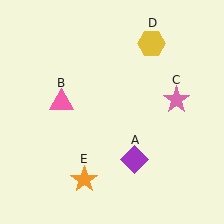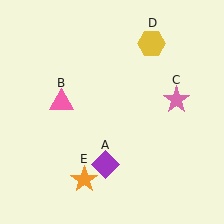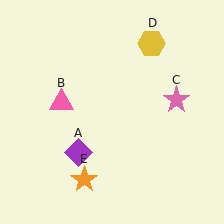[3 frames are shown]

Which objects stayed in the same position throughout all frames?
Pink triangle (object B) and pink star (object C) and yellow hexagon (object D) and orange star (object E) remained stationary.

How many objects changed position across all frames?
1 object changed position: purple diamond (object A).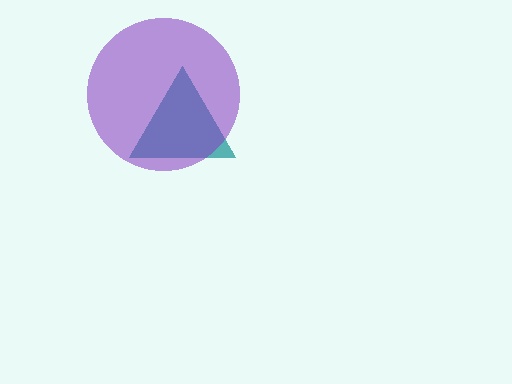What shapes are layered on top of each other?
The layered shapes are: a teal triangle, a purple circle.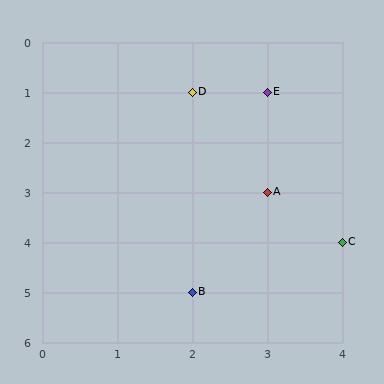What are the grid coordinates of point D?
Point D is at grid coordinates (2, 1).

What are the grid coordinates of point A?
Point A is at grid coordinates (3, 3).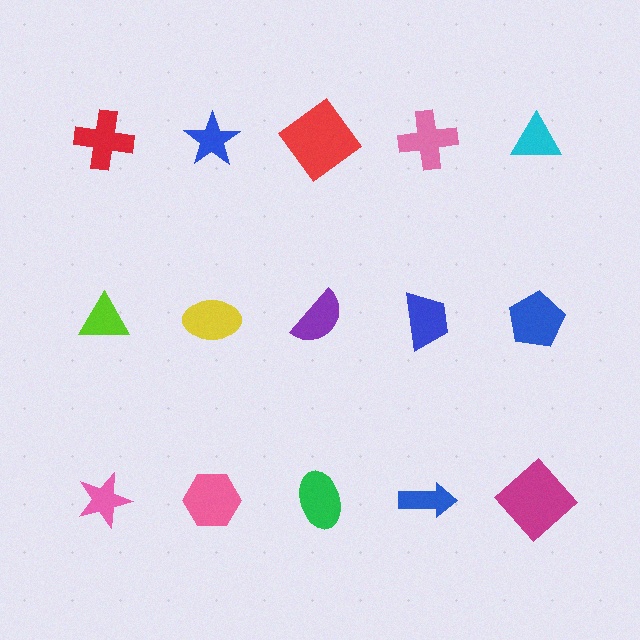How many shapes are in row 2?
5 shapes.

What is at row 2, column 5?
A blue pentagon.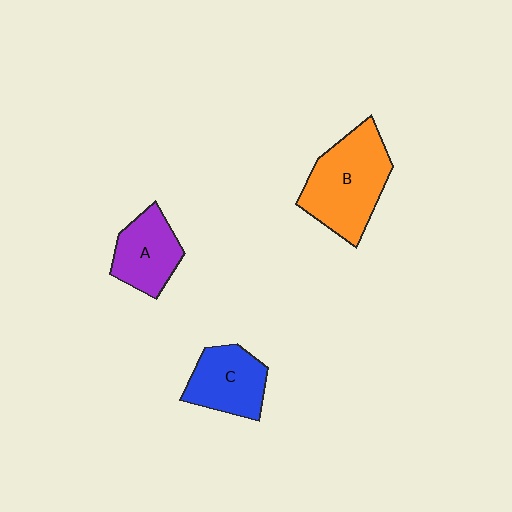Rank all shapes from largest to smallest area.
From largest to smallest: B (orange), C (blue), A (purple).